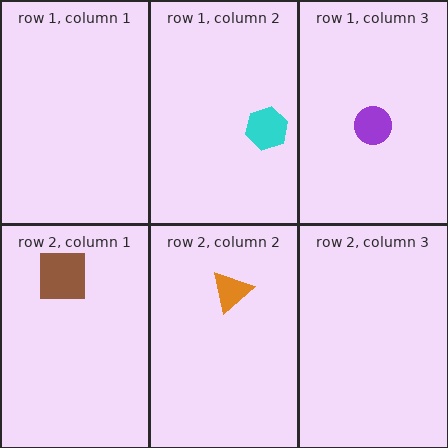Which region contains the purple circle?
The row 1, column 3 region.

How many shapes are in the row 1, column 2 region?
1.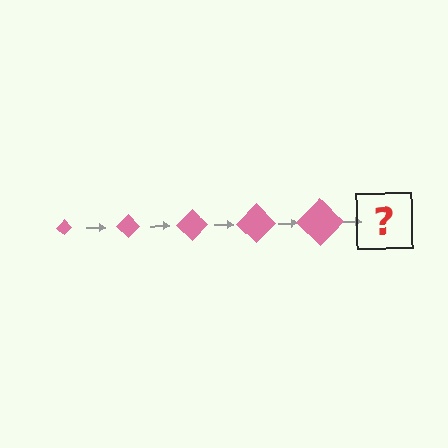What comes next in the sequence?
The next element should be a pink diamond, larger than the previous one.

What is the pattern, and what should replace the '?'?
The pattern is that the diamond gets progressively larger each step. The '?' should be a pink diamond, larger than the previous one.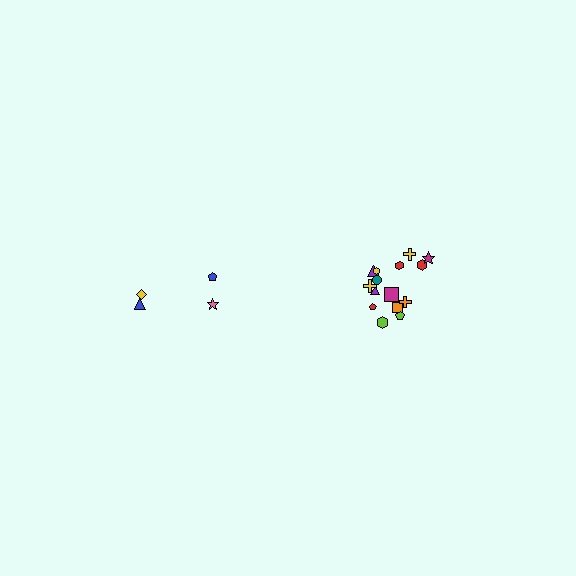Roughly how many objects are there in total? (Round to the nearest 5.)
Roughly 20 objects in total.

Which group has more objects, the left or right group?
The right group.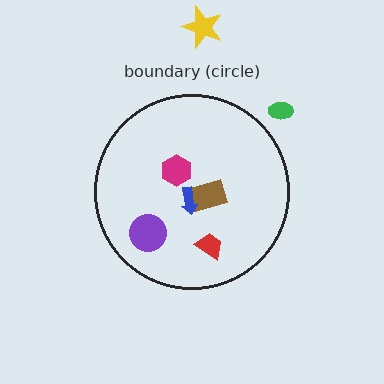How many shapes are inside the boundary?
5 inside, 2 outside.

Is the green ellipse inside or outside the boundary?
Outside.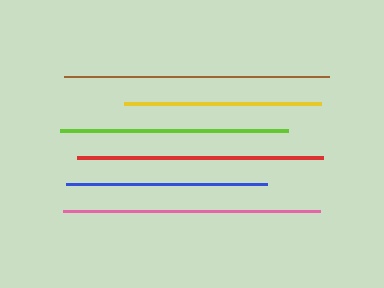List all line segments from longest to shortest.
From longest to shortest: brown, pink, red, lime, blue, yellow.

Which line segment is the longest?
The brown line is the longest at approximately 266 pixels.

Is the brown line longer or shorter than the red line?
The brown line is longer than the red line.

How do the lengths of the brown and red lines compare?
The brown and red lines are approximately the same length.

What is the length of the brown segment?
The brown segment is approximately 266 pixels long.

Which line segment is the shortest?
The yellow line is the shortest at approximately 197 pixels.